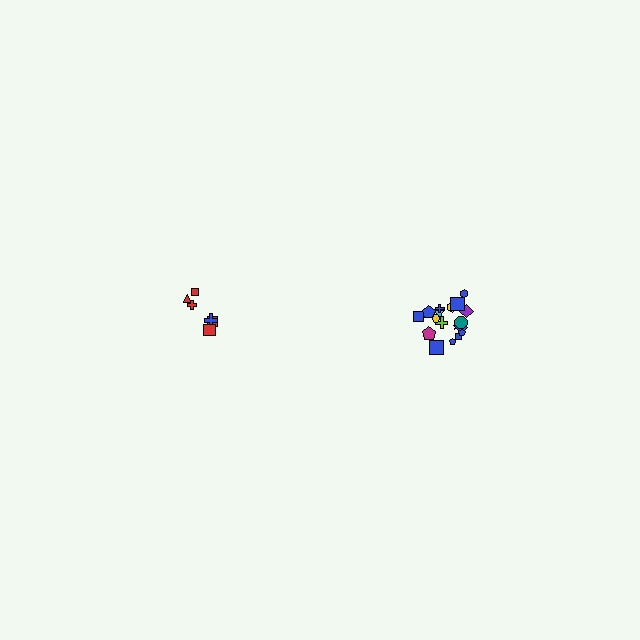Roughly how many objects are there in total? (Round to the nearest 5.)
Roughly 25 objects in total.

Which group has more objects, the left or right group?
The right group.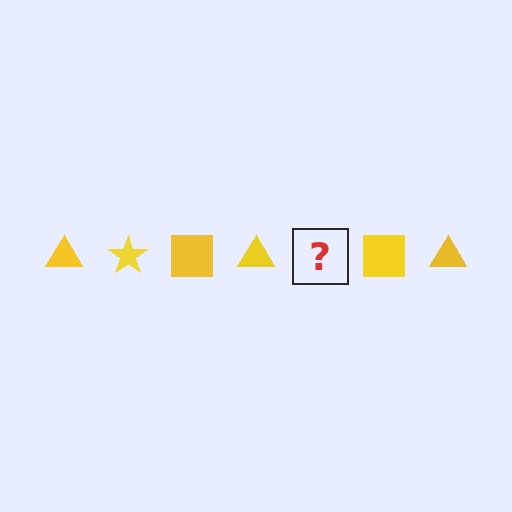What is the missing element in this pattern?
The missing element is a yellow star.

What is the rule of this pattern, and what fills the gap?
The rule is that the pattern cycles through triangle, star, square shapes in yellow. The gap should be filled with a yellow star.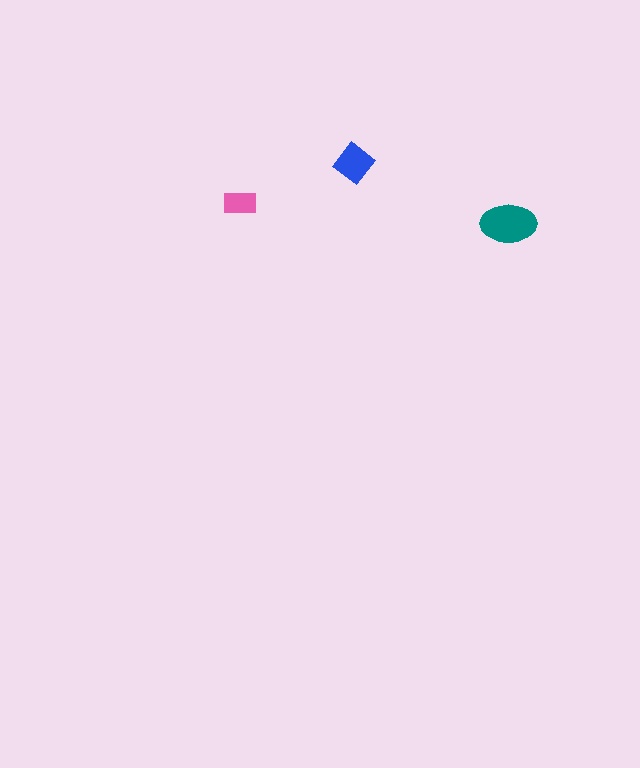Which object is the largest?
The teal ellipse.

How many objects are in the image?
There are 3 objects in the image.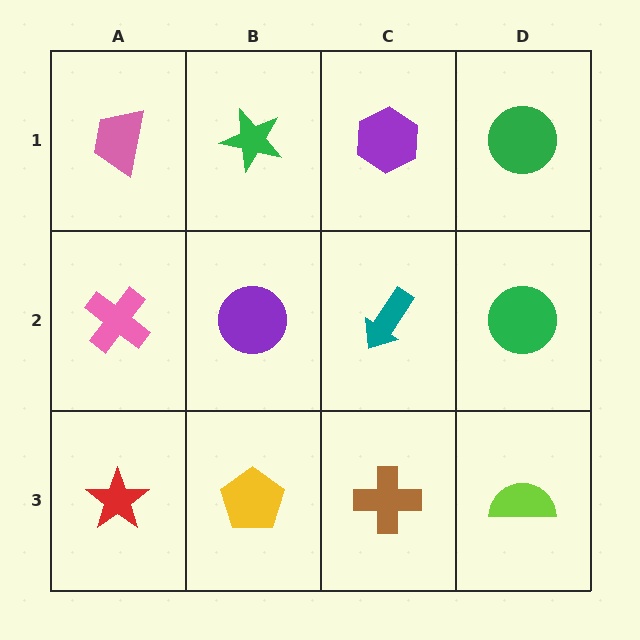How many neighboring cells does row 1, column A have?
2.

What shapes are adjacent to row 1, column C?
A teal arrow (row 2, column C), a green star (row 1, column B), a green circle (row 1, column D).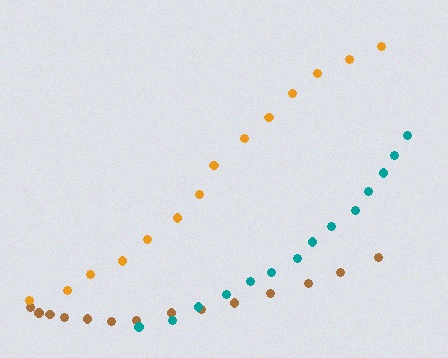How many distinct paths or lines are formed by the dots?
There are 3 distinct paths.